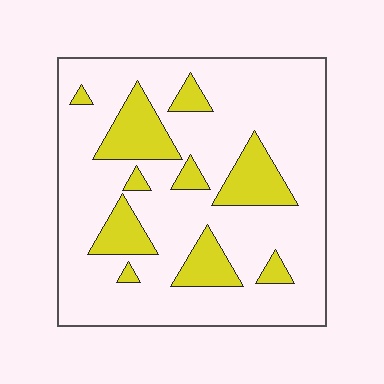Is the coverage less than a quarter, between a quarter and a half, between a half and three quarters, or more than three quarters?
Less than a quarter.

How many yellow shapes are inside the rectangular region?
10.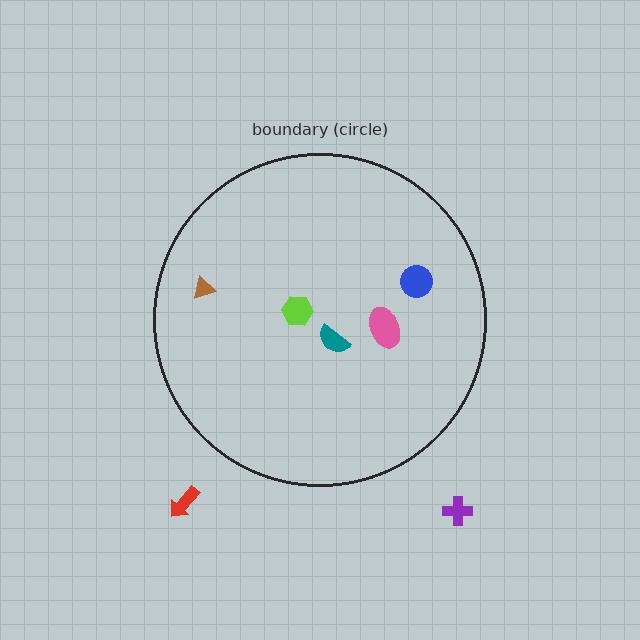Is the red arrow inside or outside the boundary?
Outside.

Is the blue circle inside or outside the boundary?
Inside.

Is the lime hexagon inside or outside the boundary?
Inside.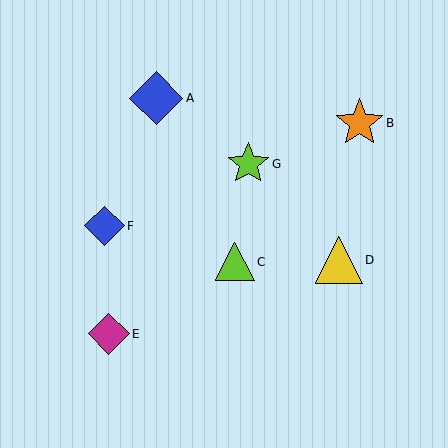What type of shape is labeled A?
Shape A is a blue diamond.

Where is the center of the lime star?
The center of the lime star is at (248, 164).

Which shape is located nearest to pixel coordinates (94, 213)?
The blue diamond (labeled F) at (104, 226) is nearest to that location.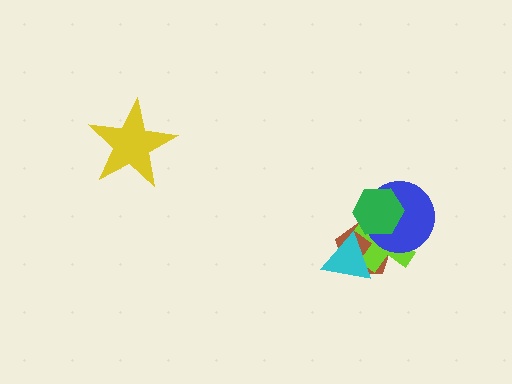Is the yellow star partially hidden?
No, no other shape covers it.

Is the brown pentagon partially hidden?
Yes, it is partially covered by another shape.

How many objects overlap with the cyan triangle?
2 objects overlap with the cyan triangle.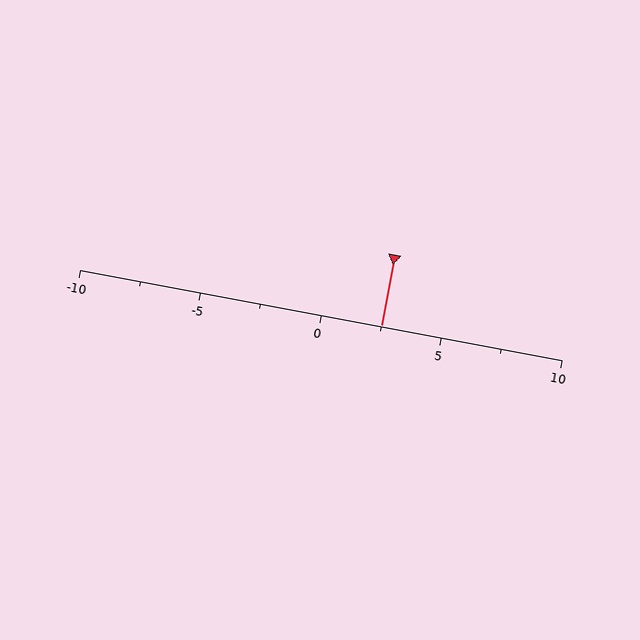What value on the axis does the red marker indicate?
The marker indicates approximately 2.5.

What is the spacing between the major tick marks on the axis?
The major ticks are spaced 5 apart.